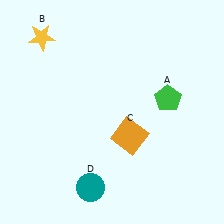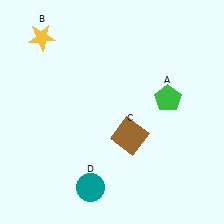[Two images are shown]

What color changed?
The square (C) changed from orange in Image 1 to brown in Image 2.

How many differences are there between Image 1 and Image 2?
There is 1 difference between the two images.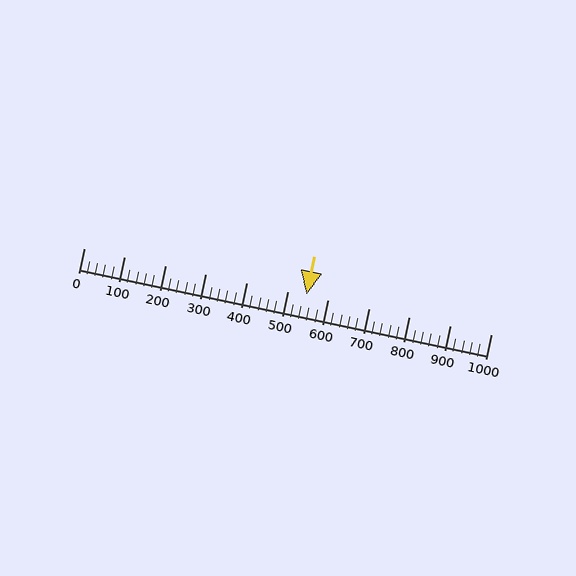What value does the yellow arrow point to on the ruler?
The yellow arrow points to approximately 548.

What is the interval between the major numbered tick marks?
The major tick marks are spaced 100 units apart.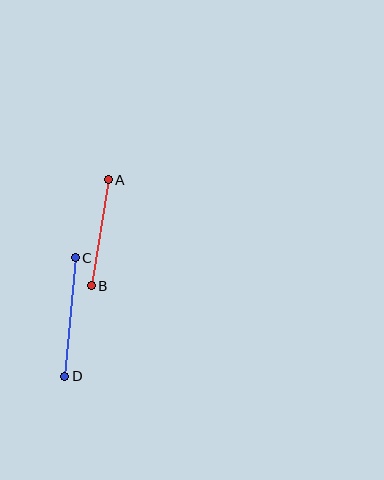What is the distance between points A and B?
The distance is approximately 107 pixels.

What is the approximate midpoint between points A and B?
The midpoint is at approximately (100, 233) pixels.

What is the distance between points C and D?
The distance is approximately 119 pixels.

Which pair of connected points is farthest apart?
Points C and D are farthest apart.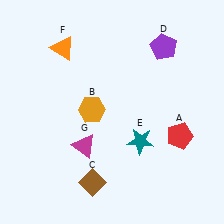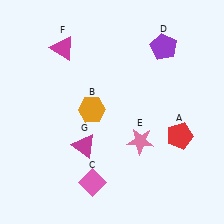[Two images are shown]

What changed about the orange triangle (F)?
In Image 1, F is orange. In Image 2, it changed to magenta.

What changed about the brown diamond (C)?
In Image 1, C is brown. In Image 2, it changed to pink.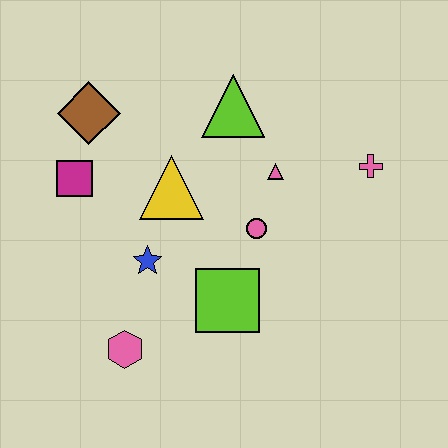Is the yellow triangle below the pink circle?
No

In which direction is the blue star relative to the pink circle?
The blue star is to the left of the pink circle.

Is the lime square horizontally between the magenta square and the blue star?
No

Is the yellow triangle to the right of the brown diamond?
Yes